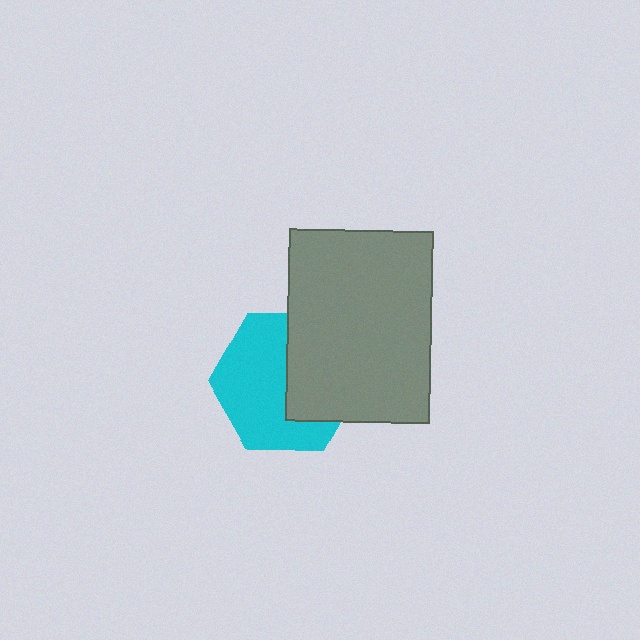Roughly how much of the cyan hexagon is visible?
About half of it is visible (roughly 59%).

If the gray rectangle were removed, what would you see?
You would see the complete cyan hexagon.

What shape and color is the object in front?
The object in front is a gray rectangle.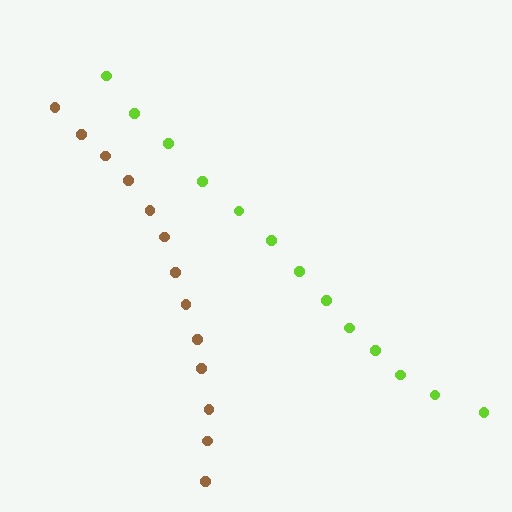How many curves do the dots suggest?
There are 2 distinct paths.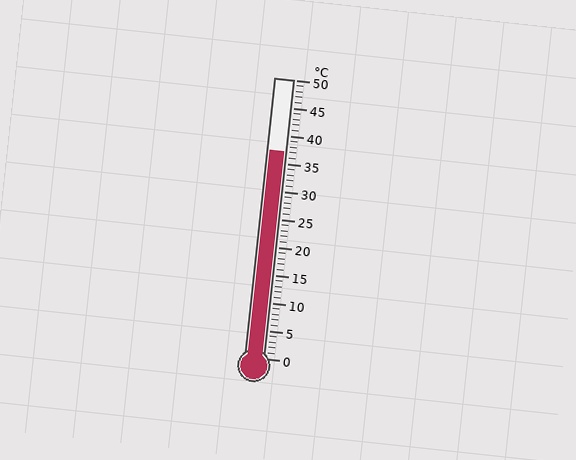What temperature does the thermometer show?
The thermometer shows approximately 37°C.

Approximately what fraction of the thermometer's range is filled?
The thermometer is filled to approximately 75% of its range.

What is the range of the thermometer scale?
The thermometer scale ranges from 0°C to 50°C.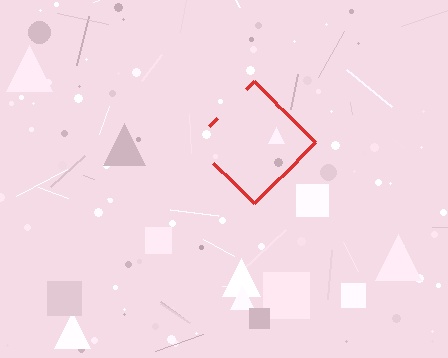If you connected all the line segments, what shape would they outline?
They would outline a diamond.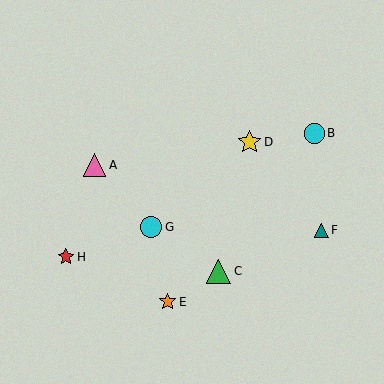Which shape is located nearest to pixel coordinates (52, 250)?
The red star (labeled H) at (66, 257) is nearest to that location.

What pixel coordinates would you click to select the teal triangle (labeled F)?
Click at (321, 230) to select the teal triangle F.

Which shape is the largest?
The green triangle (labeled C) is the largest.